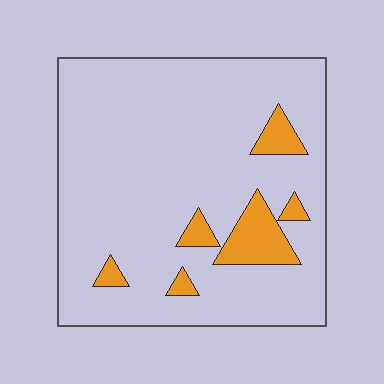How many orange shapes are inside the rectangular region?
6.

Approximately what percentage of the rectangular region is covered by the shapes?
Approximately 10%.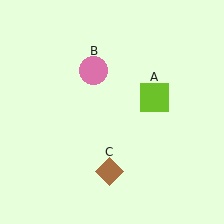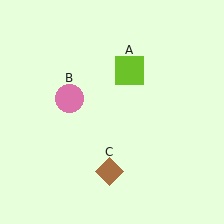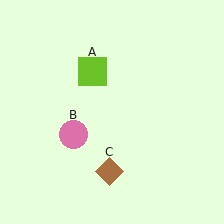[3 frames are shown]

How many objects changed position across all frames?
2 objects changed position: lime square (object A), pink circle (object B).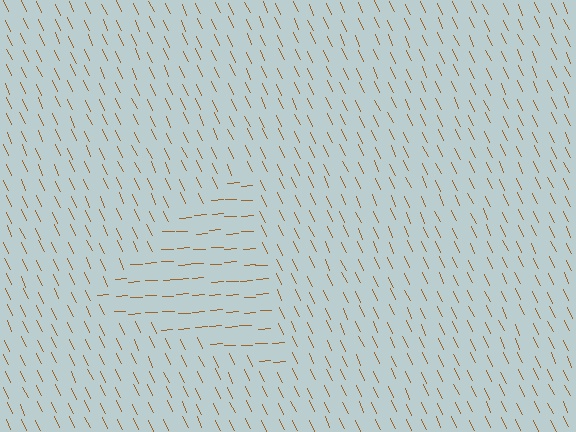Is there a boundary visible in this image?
Yes, there is a texture boundary formed by a change in line orientation.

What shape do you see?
I see a triangle.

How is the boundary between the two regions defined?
The boundary is defined purely by a change in line orientation (approximately 67 degrees difference). All lines are the same color and thickness.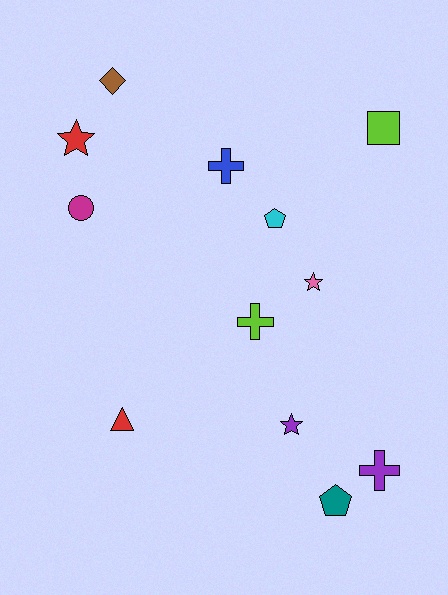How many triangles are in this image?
There is 1 triangle.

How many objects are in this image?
There are 12 objects.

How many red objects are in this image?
There are 2 red objects.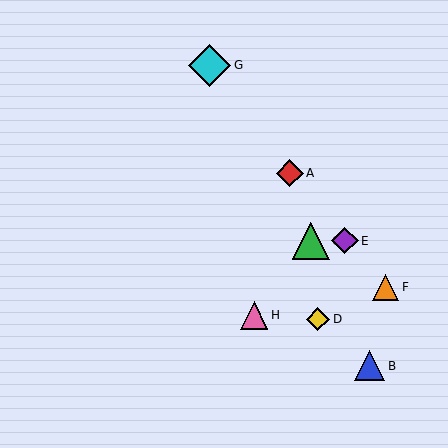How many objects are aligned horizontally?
2 objects (C, E) are aligned horizontally.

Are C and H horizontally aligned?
No, C is at y≈241 and H is at y≈315.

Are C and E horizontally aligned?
Yes, both are at y≈241.